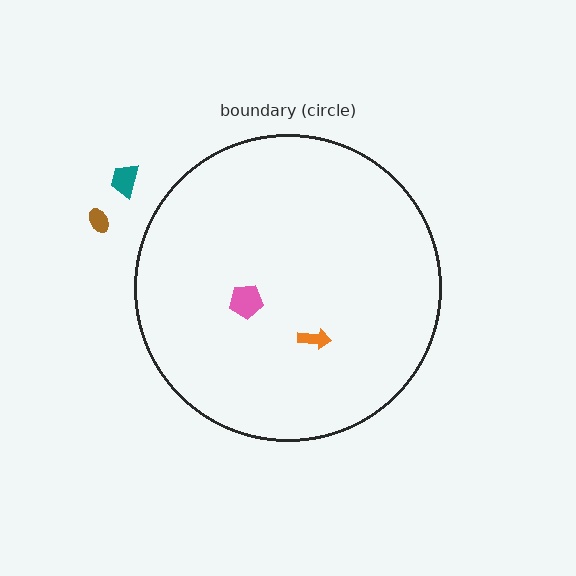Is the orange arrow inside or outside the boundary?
Inside.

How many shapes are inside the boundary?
2 inside, 2 outside.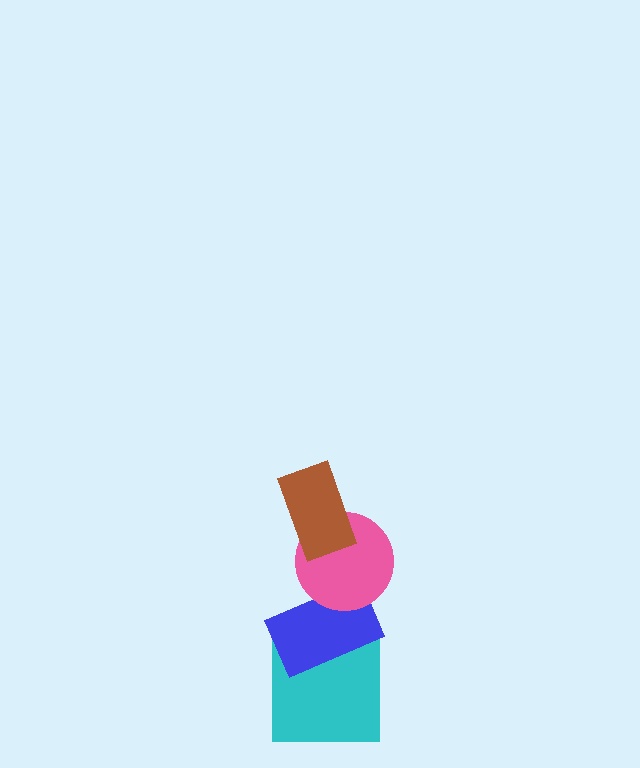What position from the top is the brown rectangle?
The brown rectangle is 1st from the top.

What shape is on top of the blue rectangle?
The pink circle is on top of the blue rectangle.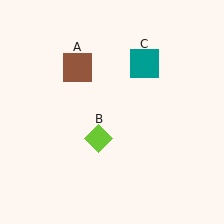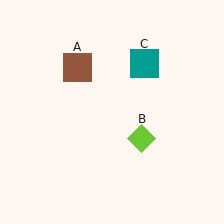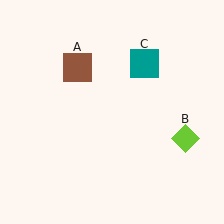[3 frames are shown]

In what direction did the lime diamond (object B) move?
The lime diamond (object B) moved right.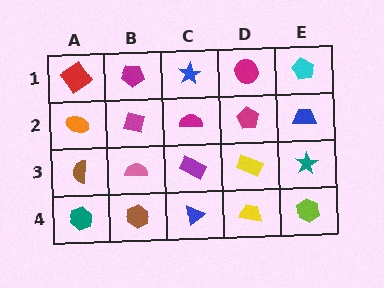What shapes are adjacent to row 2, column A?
A red diamond (row 1, column A), a brown semicircle (row 3, column A), a magenta diamond (row 2, column B).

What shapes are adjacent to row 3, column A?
An orange ellipse (row 2, column A), a teal hexagon (row 4, column A), a pink semicircle (row 3, column B).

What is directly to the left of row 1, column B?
A red diamond.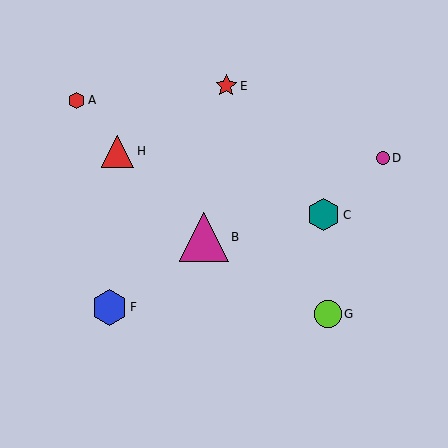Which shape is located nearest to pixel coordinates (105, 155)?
The red triangle (labeled H) at (118, 151) is nearest to that location.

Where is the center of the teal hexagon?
The center of the teal hexagon is at (323, 215).